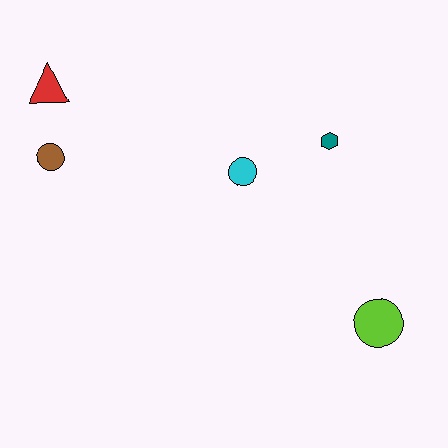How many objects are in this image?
There are 5 objects.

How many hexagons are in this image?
There is 1 hexagon.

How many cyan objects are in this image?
There is 1 cyan object.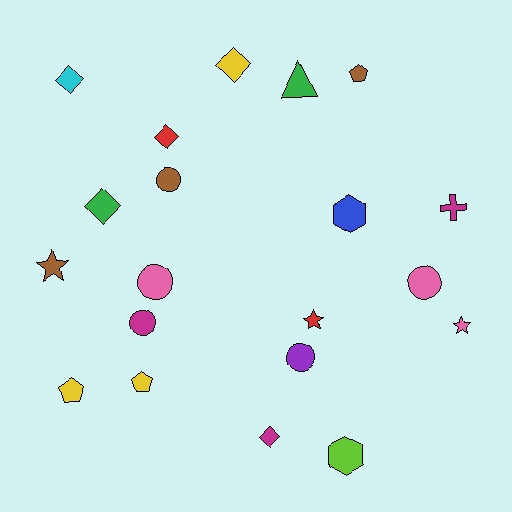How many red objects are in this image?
There are 2 red objects.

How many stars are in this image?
There are 3 stars.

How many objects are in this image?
There are 20 objects.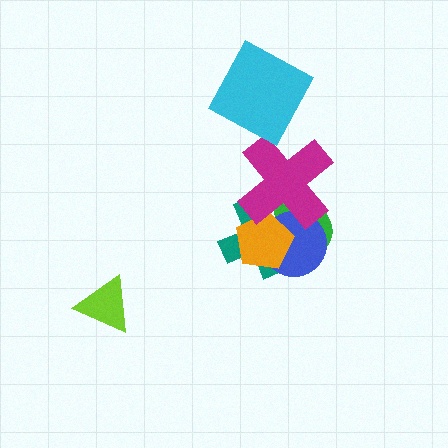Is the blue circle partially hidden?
Yes, it is partially covered by another shape.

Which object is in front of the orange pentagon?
The magenta cross is in front of the orange pentagon.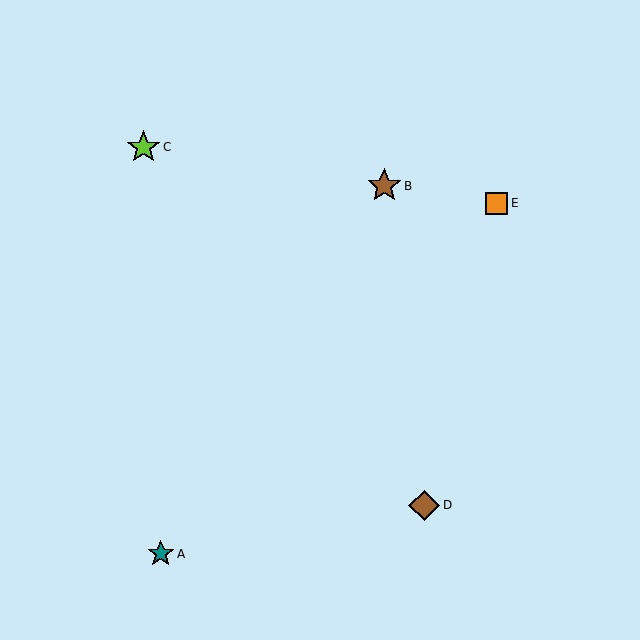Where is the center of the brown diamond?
The center of the brown diamond is at (424, 505).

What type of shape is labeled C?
Shape C is a lime star.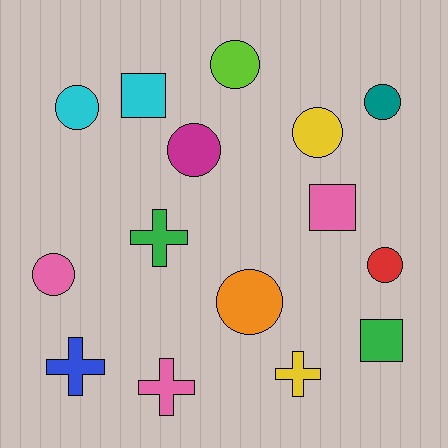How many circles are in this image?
There are 8 circles.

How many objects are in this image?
There are 15 objects.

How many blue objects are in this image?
There is 1 blue object.